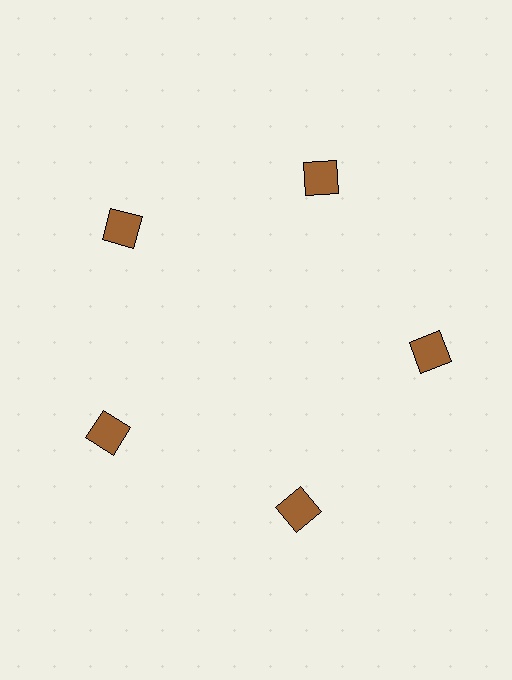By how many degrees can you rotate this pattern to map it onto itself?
The pattern maps onto itself every 72 degrees of rotation.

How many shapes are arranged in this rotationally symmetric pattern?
There are 5 shapes, arranged in 5 groups of 1.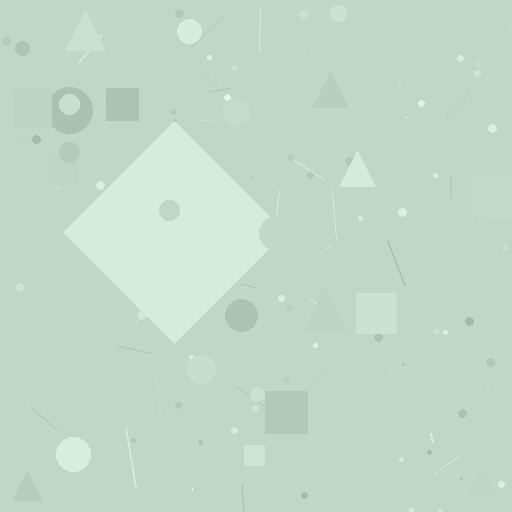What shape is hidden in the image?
A diamond is hidden in the image.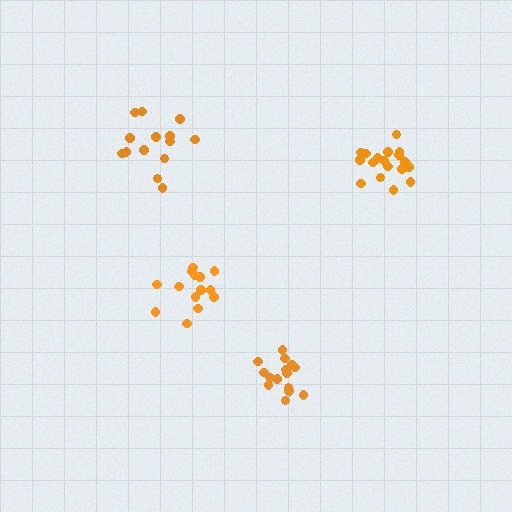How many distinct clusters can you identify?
There are 4 distinct clusters.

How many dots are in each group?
Group 1: 14 dots, Group 2: 14 dots, Group 3: 18 dots, Group 4: 15 dots (61 total).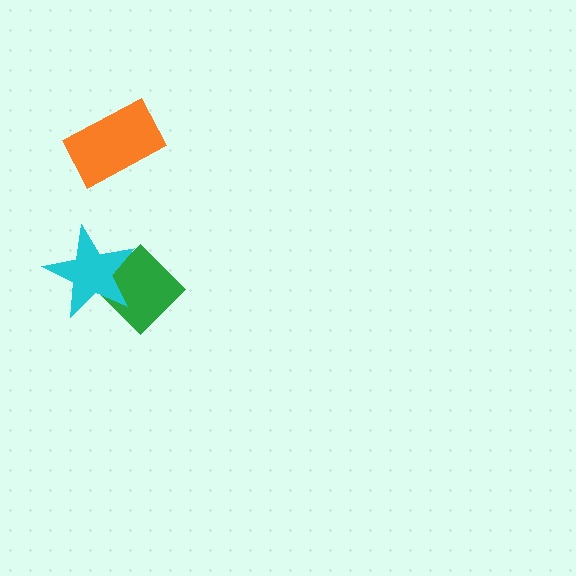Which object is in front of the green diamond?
The cyan star is in front of the green diamond.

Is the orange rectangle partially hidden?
No, no other shape covers it.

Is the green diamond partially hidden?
Yes, it is partially covered by another shape.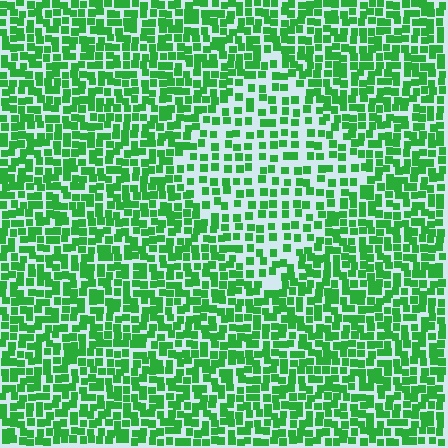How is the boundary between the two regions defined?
The boundary is defined by a change in element density (approximately 1.8x ratio). All elements are the same color, size, and shape.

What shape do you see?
I see a diamond.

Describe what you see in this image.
The image contains small green elements arranged at two different densities. A diamond-shaped region is visible where the elements are less densely packed than the surrounding area.